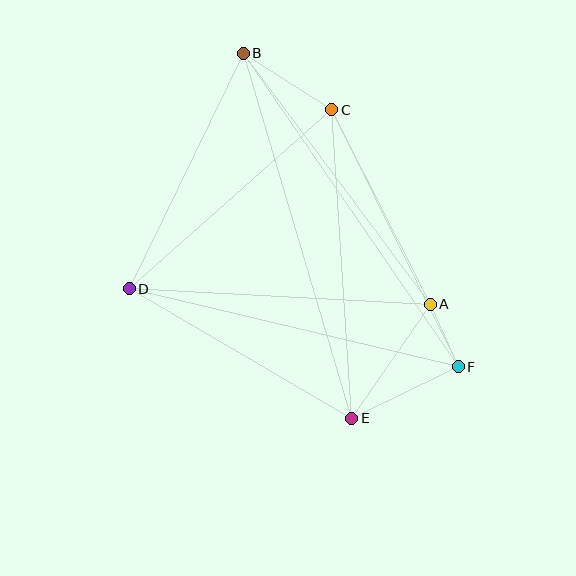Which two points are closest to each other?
Points A and F are closest to each other.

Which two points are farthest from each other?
Points B and E are farthest from each other.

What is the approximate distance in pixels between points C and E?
The distance between C and E is approximately 309 pixels.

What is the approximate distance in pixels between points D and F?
The distance between D and F is approximately 338 pixels.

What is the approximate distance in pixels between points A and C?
The distance between A and C is approximately 218 pixels.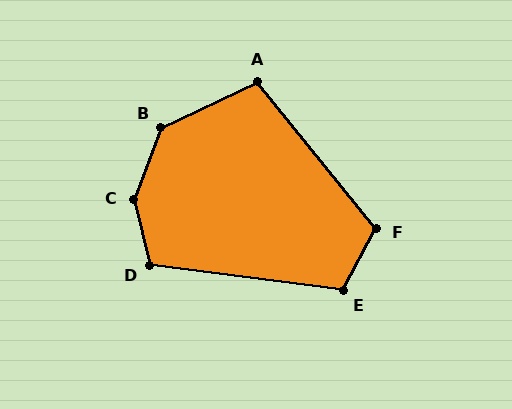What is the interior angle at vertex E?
Approximately 111 degrees (obtuse).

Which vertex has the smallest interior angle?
A, at approximately 104 degrees.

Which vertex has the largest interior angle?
C, at approximately 146 degrees.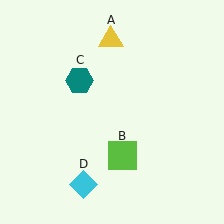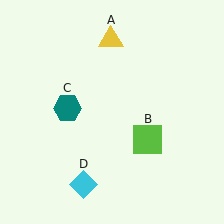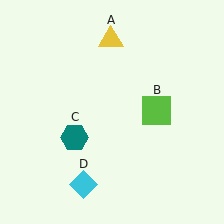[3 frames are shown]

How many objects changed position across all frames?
2 objects changed position: lime square (object B), teal hexagon (object C).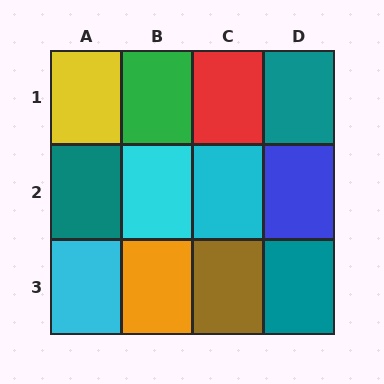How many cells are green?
1 cell is green.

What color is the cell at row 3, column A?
Cyan.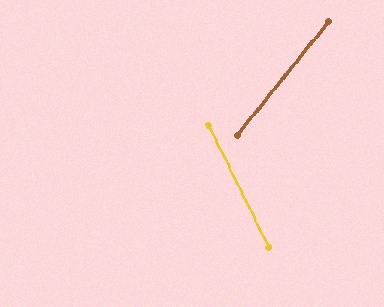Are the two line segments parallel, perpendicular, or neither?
Neither parallel nor perpendicular — they differ by about 65°.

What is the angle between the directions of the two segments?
Approximately 65 degrees.